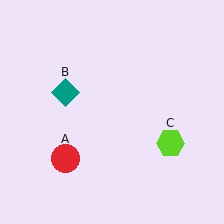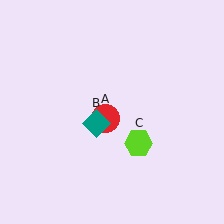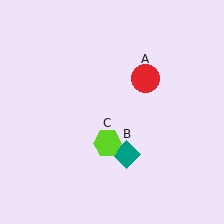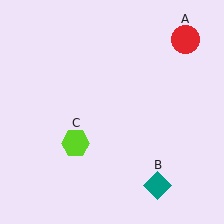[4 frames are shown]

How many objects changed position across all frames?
3 objects changed position: red circle (object A), teal diamond (object B), lime hexagon (object C).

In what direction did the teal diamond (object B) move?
The teal diamond (object B) moved down and to the right.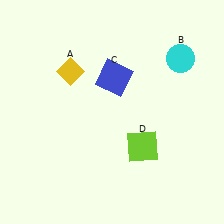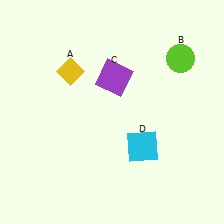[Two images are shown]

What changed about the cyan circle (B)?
In Image 1, B is cyan. In Image 2, it changed to lime.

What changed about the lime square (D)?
In Image 1, D is lime. In Image 2, it changed to cyan.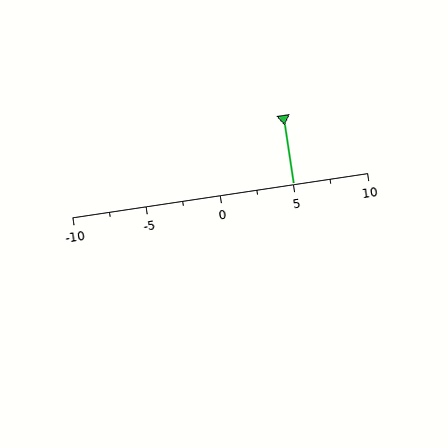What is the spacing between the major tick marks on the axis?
The major ticks are spaced 5 apart.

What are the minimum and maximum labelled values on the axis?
The axis runs from -10 to 10.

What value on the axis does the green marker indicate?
The marker indicates approximately 5.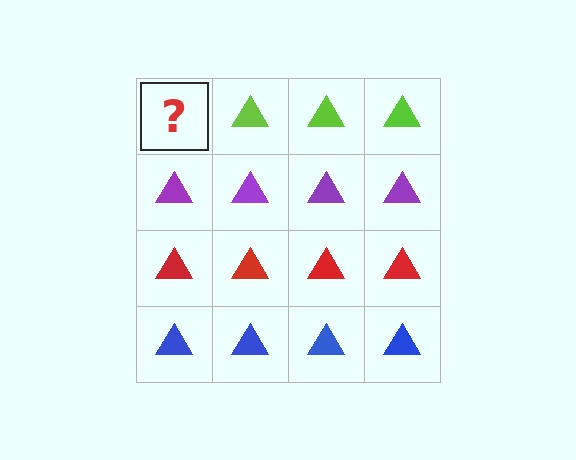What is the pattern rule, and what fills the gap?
The rule is that each row has a consistent color. The gap should be filled with a lime triangle.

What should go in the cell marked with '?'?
The missing cell should contain a lime triangle.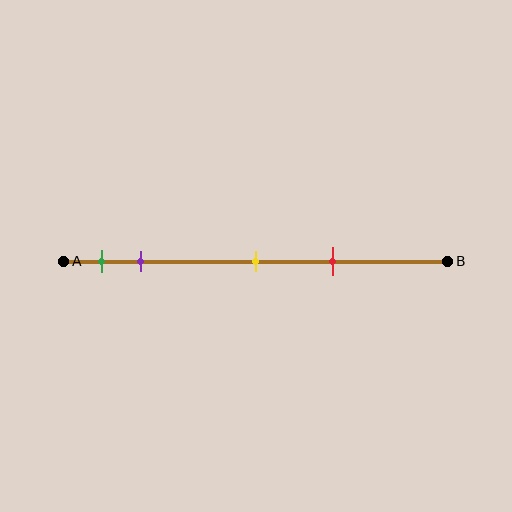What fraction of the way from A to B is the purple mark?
The purple mark is approximately 20% (0.2) of the way from A to B.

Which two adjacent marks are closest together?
The green and purple marks are the closest adjacent pair.